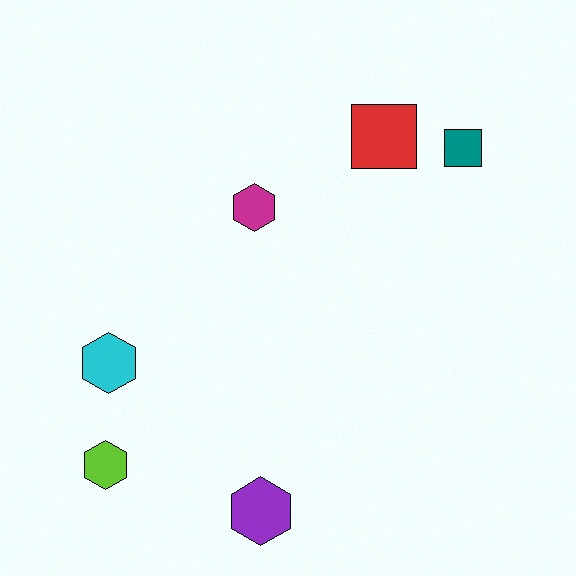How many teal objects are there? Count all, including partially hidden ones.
There is 1 teal object.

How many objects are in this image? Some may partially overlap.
There are 6 objects.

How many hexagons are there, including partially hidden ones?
There are 4 hexagons.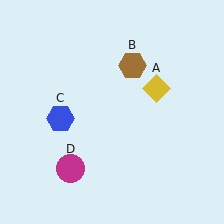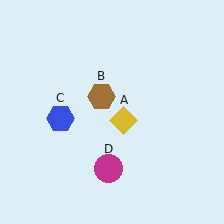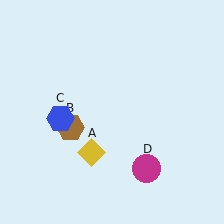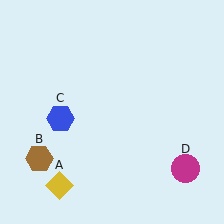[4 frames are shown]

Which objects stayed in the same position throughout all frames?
Blue hexagon (object C) remained stationary.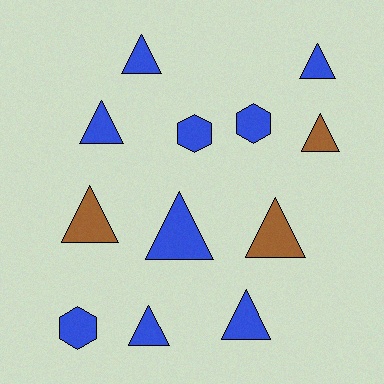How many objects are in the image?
There are 12 objects.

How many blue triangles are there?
There are 6 blue triangles.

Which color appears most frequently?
Blue, with 9 objects.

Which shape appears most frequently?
Triangle, with 9 objects.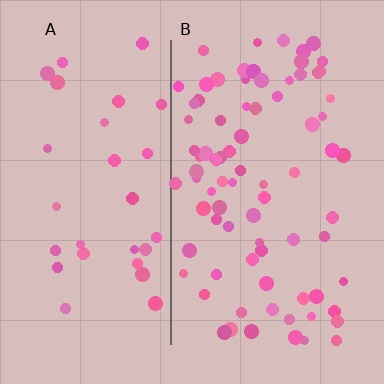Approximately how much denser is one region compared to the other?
Approximately 2.5× — region B over region A.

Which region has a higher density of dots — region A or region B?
B (the right).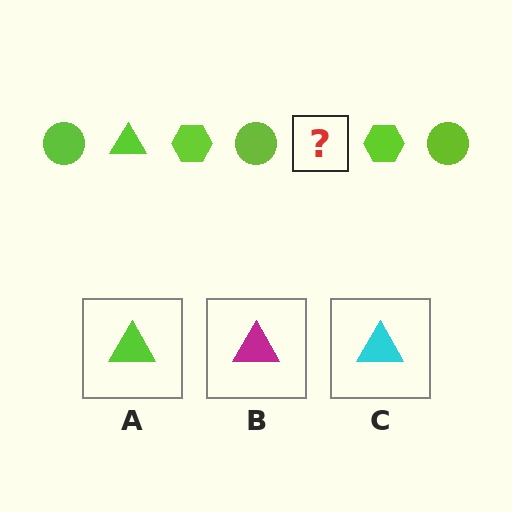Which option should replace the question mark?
Option A.